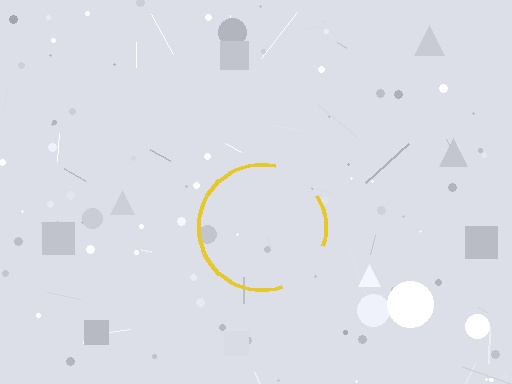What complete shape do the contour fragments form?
The contour fragments form a circle.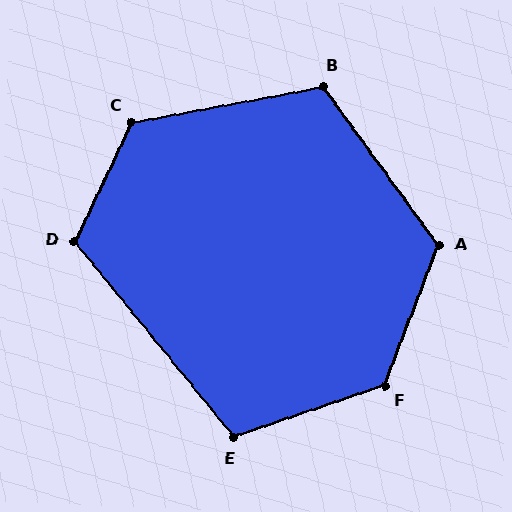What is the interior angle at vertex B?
Approximately 115 degrees (obtuse).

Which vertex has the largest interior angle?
F, at approximately 130 degrees.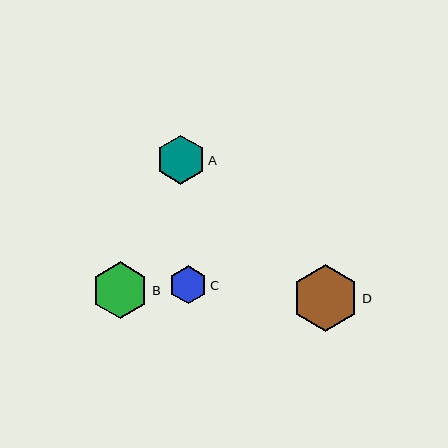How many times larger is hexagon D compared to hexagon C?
Hexagon D is approximately 1.8 times the size of hexagon C.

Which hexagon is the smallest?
Hexagon C is the smallest with a size of approximately 38 pixels.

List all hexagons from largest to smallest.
From largest to smallest: D, B, A, C.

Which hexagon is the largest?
Hexagon D is the largest with a size of approximately 67 pixels.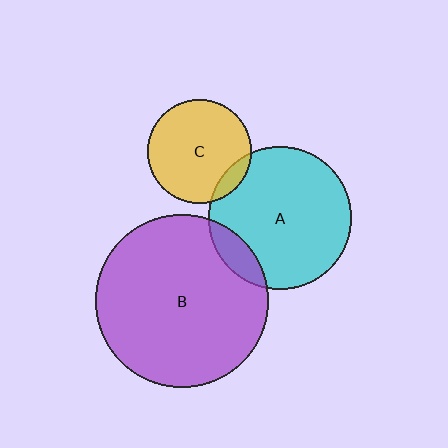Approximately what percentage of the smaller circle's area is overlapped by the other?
Approximately 10%.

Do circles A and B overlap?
Yes.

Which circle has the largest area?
Circle B (purple).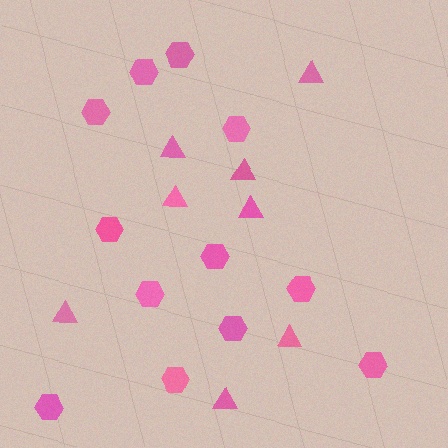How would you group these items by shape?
There are 2 groups: one group of hexagons (12) and one group of triangles (8).